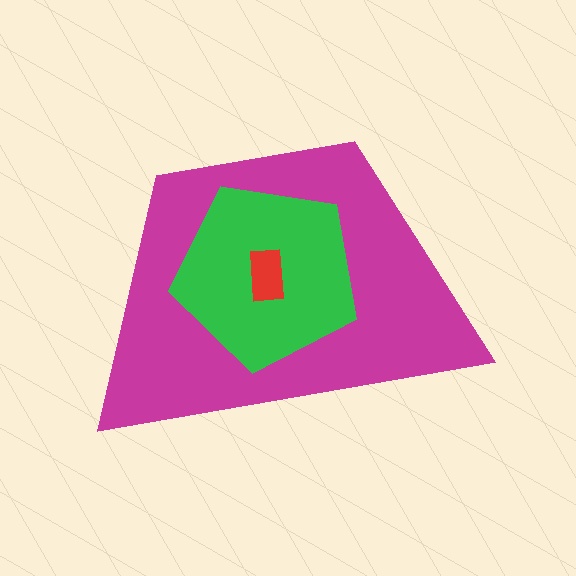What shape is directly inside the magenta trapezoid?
The green pentagon.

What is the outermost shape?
The magenta trapezoid.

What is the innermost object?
The red rectangle.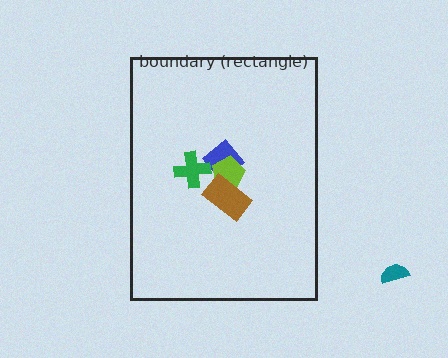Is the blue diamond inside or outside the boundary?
Inside.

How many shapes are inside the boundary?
4 inside, 1 outside.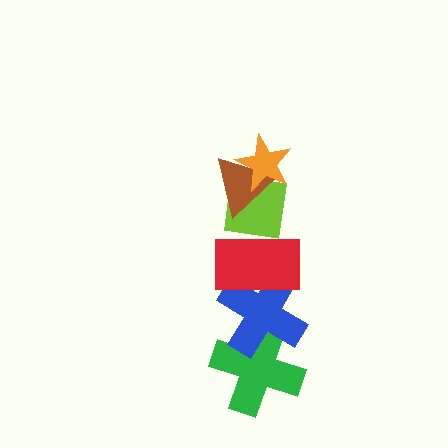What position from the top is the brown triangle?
The brown triangle is 2nd from the top.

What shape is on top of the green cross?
The blue cross is on top of the green cross.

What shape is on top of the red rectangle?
The lime square is on top of the red rectangle.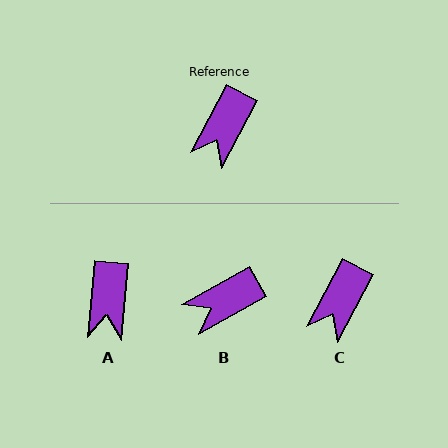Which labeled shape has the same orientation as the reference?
C.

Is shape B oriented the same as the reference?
No, it is off by about 33 degrees.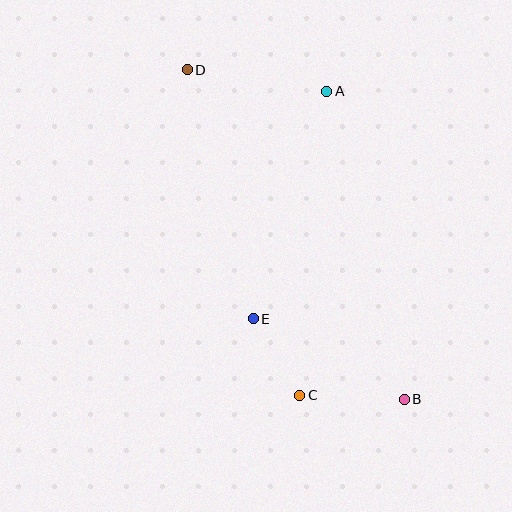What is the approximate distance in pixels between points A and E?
The distance between A and E is approximately 239 pixels.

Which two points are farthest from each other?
Points B and D are farthest from each other.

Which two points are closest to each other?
Points C and E are closest to each other.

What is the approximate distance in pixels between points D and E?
The distance between D and E is approximately 258 pixels.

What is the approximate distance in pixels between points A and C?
The distance between A and C is approximately 306 pixels.